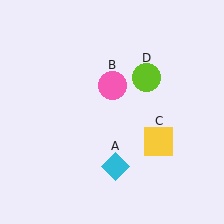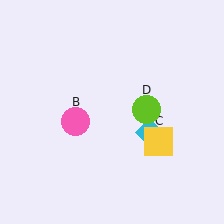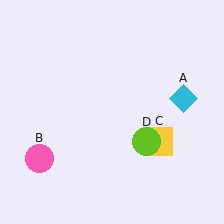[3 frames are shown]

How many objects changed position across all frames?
3 objects changed position: cyan diamond (object A), pink circle (object B), lime circle (object D).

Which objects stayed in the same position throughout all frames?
Yellow square (object C) remained stationary.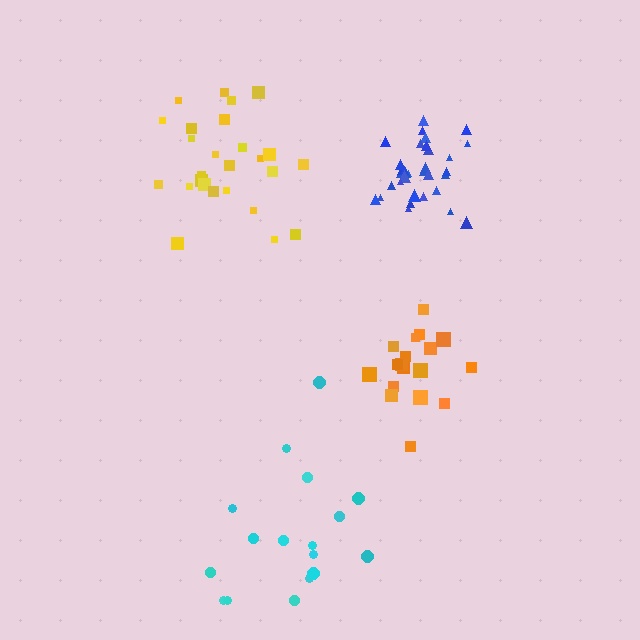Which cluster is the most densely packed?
Blue.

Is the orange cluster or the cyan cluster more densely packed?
Orange.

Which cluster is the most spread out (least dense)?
Cyan.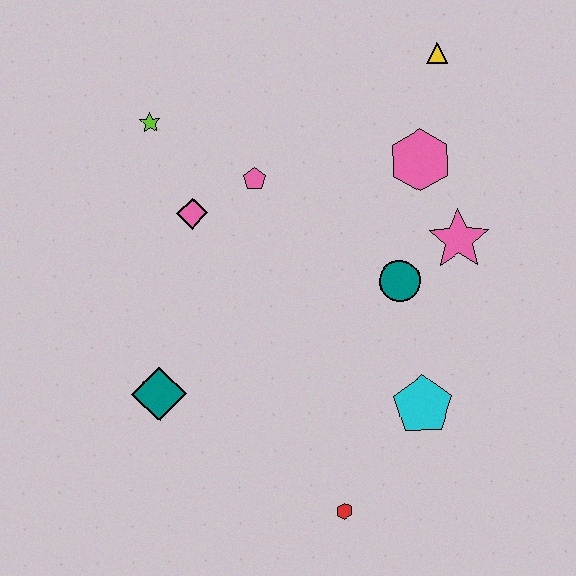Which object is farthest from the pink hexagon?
The red hexagon is farthest from the pink hexagon.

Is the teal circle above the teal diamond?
Yes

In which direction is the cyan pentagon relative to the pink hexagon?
The cyan pentagon is below the pink hexagon.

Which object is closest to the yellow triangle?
The pink hexagon is closest to the yellow triangle.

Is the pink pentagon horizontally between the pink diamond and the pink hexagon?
Yes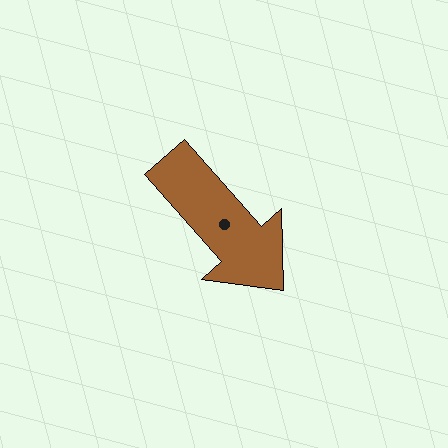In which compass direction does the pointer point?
Southeast.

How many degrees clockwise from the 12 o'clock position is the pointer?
Approximately 139 degrees.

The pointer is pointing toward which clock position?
Roughly 5 o'clock.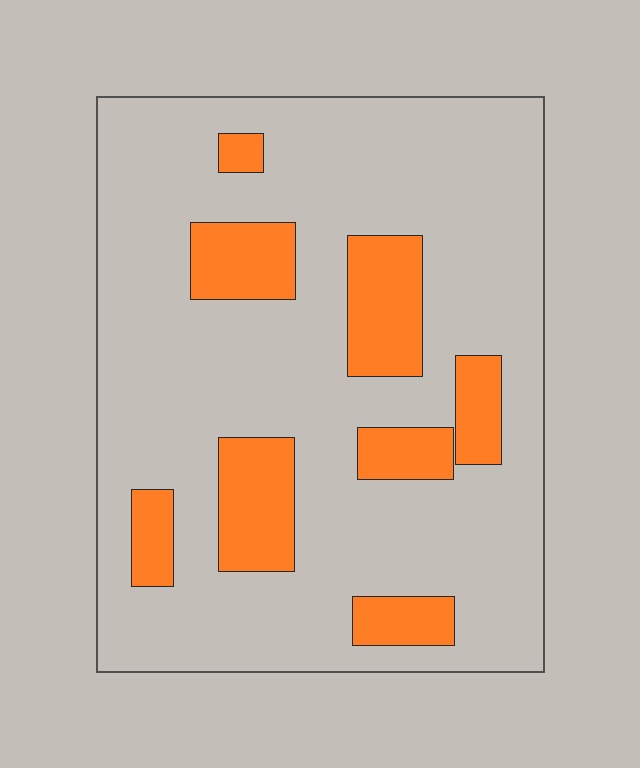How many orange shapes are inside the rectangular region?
8.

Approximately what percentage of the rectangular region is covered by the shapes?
Approximately 20%.